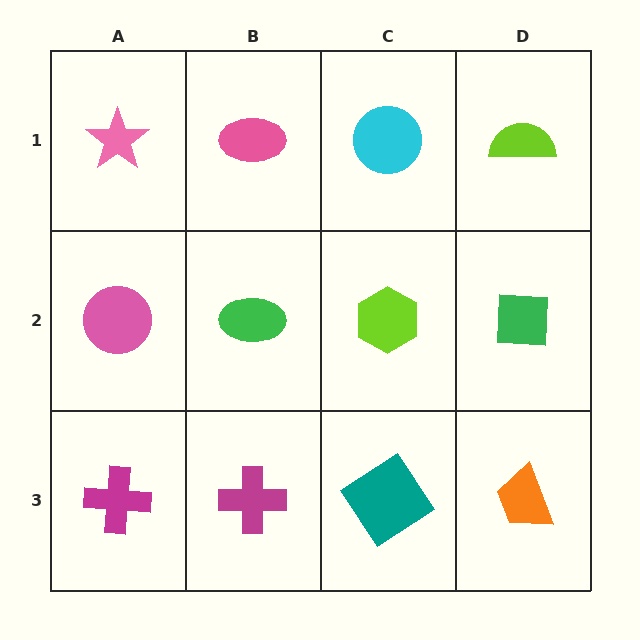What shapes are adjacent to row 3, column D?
A green square (row 2, column D), a teal diamond (row 3, column C).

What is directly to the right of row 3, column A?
A magenta cross.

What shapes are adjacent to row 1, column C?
A lime hexagon (row 2, column C), a pink ellipse (row 1, column B), a lime semicircle (row 1, column D).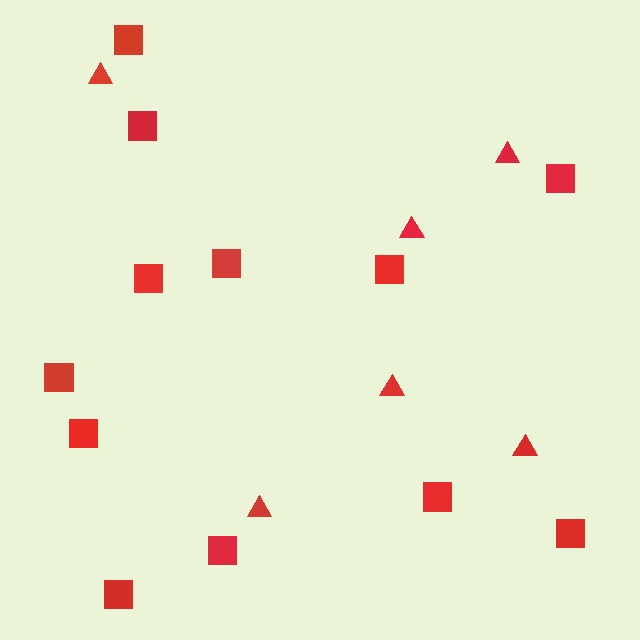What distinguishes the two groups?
There are 2 groups: one group of squares (12) and one group of triangles (6).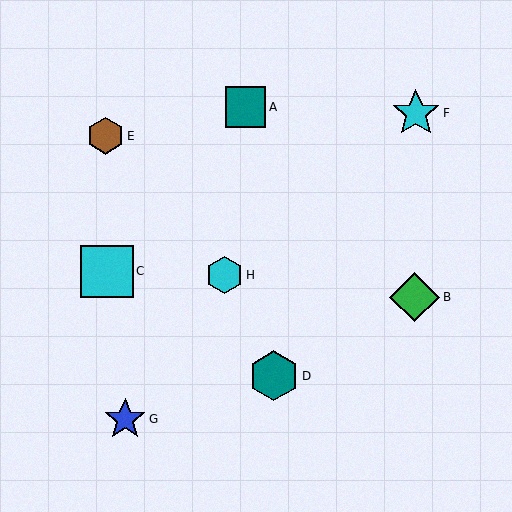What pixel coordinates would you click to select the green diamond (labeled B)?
Click at (415, 297) to select the green diamond B.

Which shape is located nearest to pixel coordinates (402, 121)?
The cyan star (labeled F) at (416, 113) is nearest to that location.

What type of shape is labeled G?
Shape G is a blue star.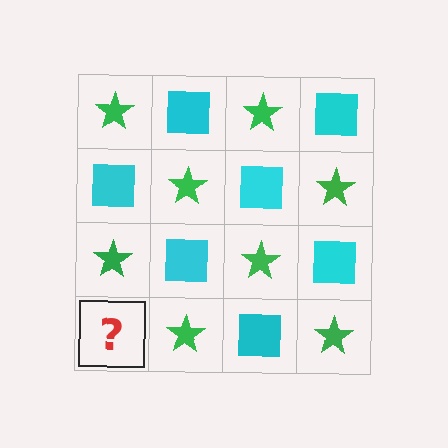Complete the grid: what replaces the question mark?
The question mark should be replaced with a cyan square.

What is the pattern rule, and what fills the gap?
The rule is that it alternates green star and cyan square in a checkerboard pattern. The gap should be filled with a cyan square.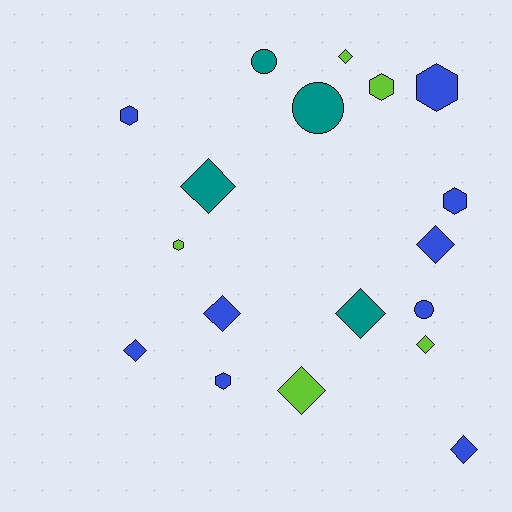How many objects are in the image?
There are 18 objects.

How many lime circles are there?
There are no lime circles.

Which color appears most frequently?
Blue, with 9 objects.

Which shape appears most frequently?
Diamond, with 9 objects.